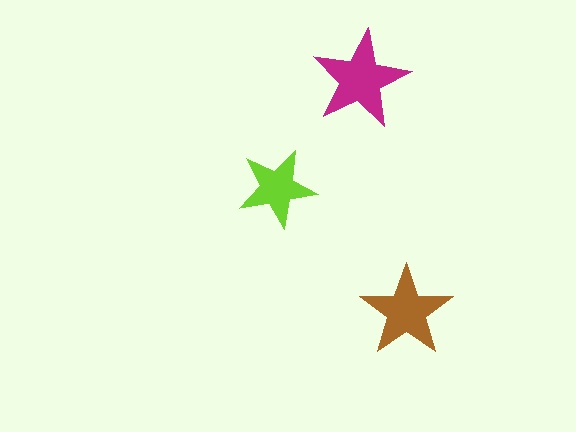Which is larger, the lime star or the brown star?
The brown one.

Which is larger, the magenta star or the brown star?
The magenta one.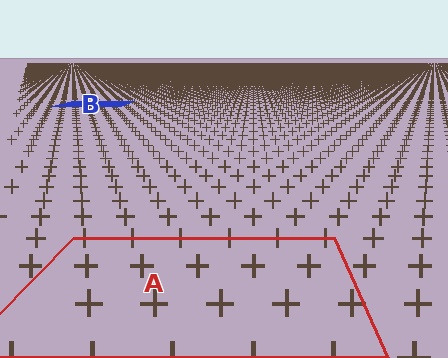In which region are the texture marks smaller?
The texture marks are smaller in region B, because it is farther away.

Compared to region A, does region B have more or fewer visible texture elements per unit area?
Region B has more texture elements per unit area — they are packed more densely because it is farther away.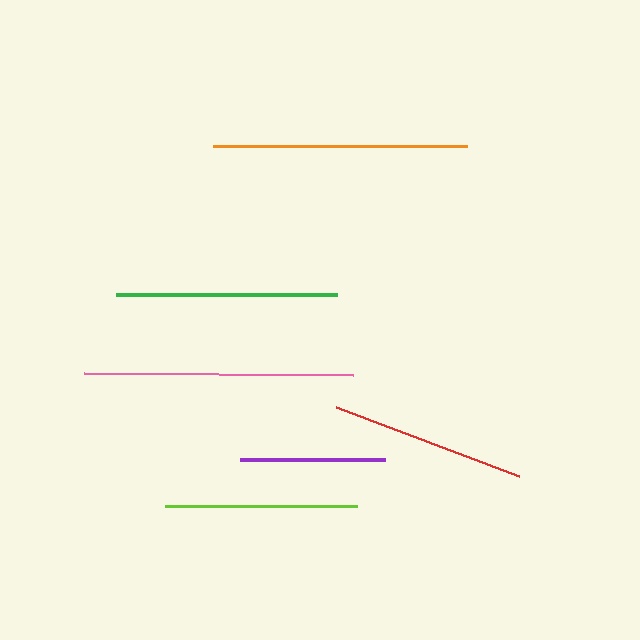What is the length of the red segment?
The red segment is approximately 196 pixels long.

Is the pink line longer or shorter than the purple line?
The pink line is longer than the purple line.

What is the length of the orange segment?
The orange segment is approximately 254 pixels long.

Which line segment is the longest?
The pink line is the longest at approximately 269 pixels.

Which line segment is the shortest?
The purple line is the shortest at approximately 145 pixels.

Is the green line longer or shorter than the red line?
The green line is longer than the red line.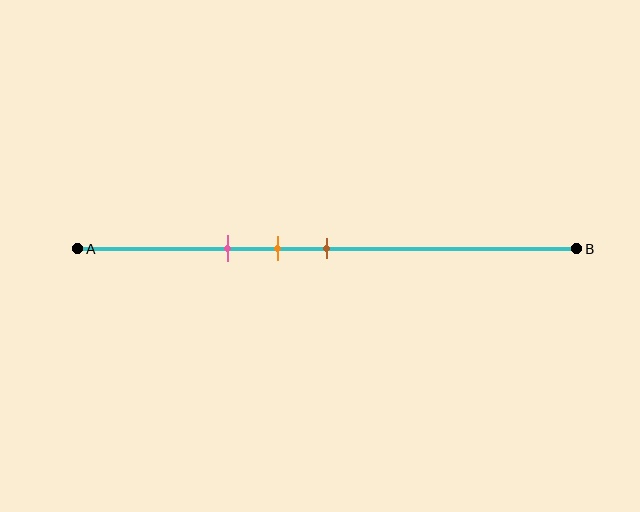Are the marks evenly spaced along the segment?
Yes, the marks are approximately evenly spaced.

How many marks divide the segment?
There are 3 marks dividing the segment.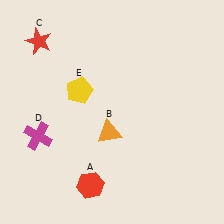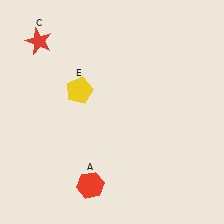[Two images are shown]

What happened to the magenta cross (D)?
The magenta cross (D) was removed in Image 2. It was in the bottom-left area of Image 1.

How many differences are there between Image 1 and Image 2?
There are 2 differences between the two images.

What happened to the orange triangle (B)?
The orange triangle (B) was removed in Image 2. It was in the bottom-left area of Image 1.